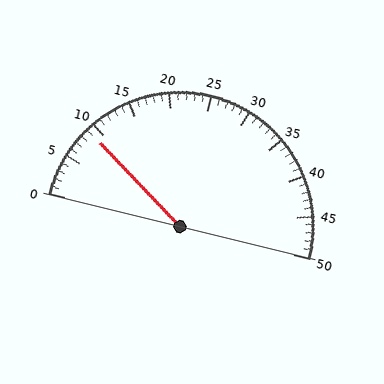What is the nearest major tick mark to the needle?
The nearest major tick mark is 10.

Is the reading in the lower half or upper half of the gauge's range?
The reading is in the lower half of the range (0 to 50).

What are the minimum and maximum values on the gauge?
The gauge ranges from 0 to 50.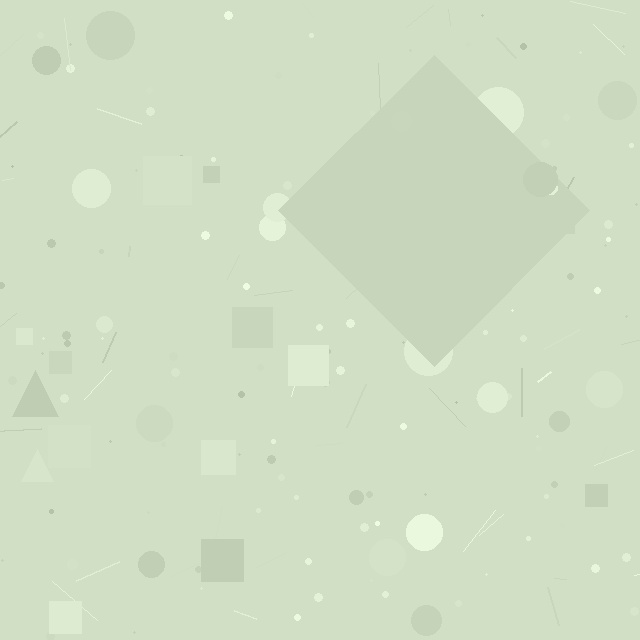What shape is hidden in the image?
A diamond is hidden in the image.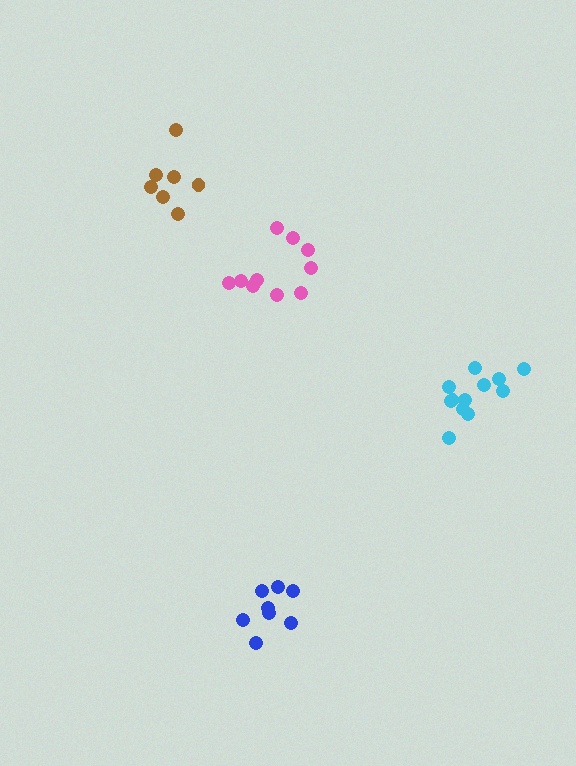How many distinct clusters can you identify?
There are 4 distinct clusters.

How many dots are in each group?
Group 1: 12 dots, Group 2: 8 dots, Group 3: 7 dots, Group 4: 10 dots (37 total).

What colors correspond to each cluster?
The clusters are colored: cyan, blue, brown, pink.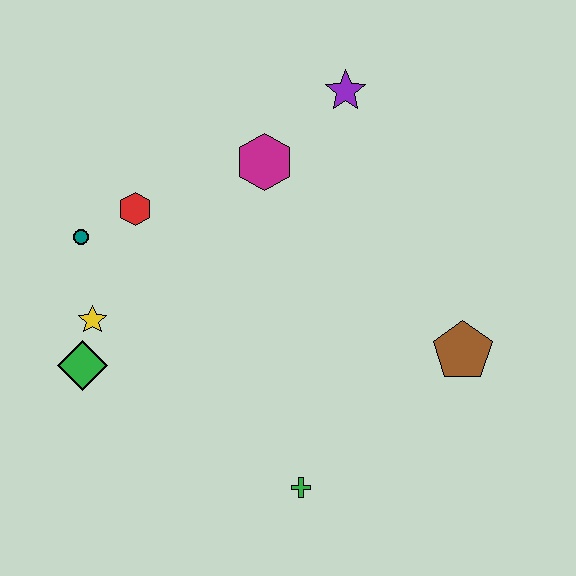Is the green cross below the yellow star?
Yes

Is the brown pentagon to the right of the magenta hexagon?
Yes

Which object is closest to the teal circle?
The red hexagon is closest to the teal circle.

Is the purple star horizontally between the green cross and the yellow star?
No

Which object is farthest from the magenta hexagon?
The green cross is farthest from the magenta hexagon.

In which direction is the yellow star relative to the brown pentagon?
The yellow star is to the left of the brown pentagon.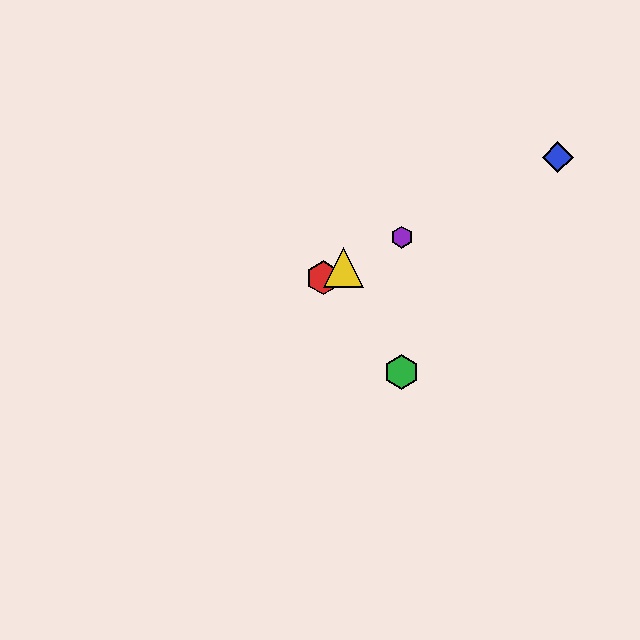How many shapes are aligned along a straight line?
4 shapes (the red hexagon, the blue diamond, the yellow triangle, the purple hexagon) are aligned along a straight line.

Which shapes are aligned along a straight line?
The red hexagon, the blue diamond, the yellow triangle, the purple hexagon are aligned along a straight line.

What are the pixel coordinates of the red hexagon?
The red hexagon is at (323, 278).